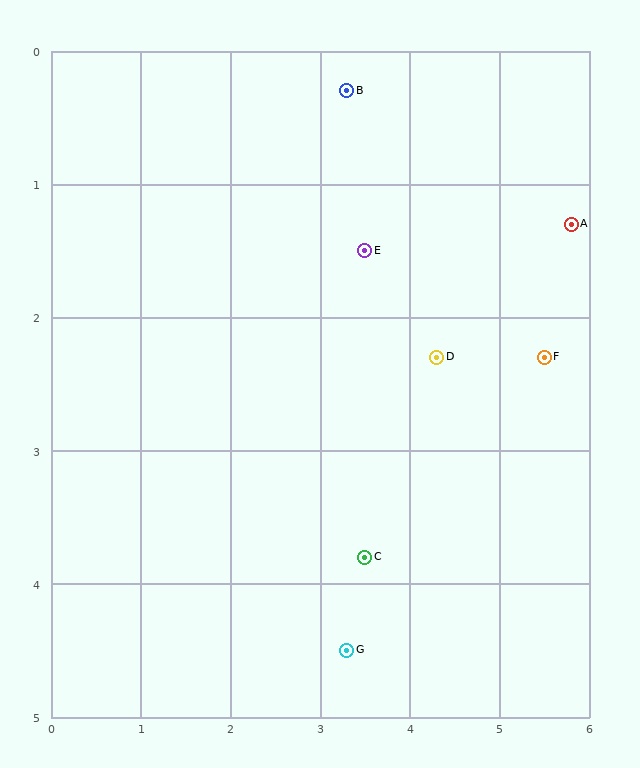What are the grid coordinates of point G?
Point G is at approximately (3.3, 4.5).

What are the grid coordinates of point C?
Point C is at approximately (3.5, 3.8).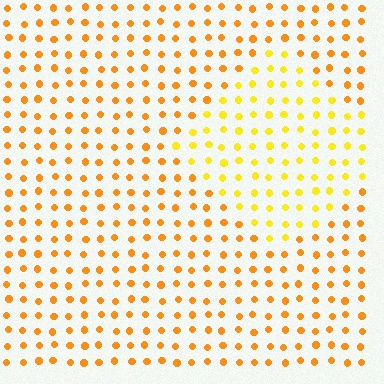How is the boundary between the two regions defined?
The boundary is defined purely by a slight shift in hue (about 24 degrees). Spacing, size, and orientation are identical on both sides.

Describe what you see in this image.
The image is filled with small orange elements in a uniform arrangement. A diamond-shaped region is visible where the elements are tinted to a slightly different hue, forming a subtle color boundary.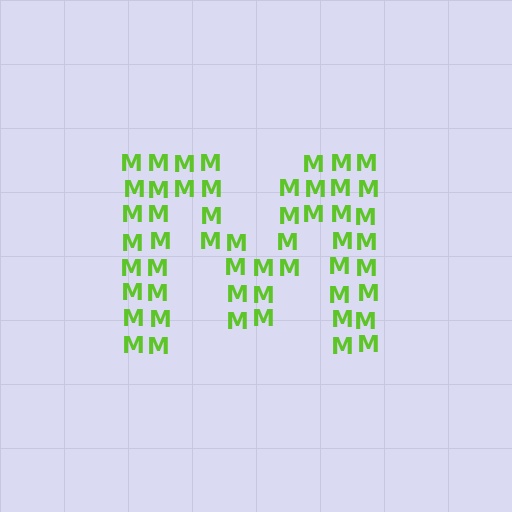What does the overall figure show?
The overall figure shows the letter M.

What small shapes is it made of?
It is made of small letter M's.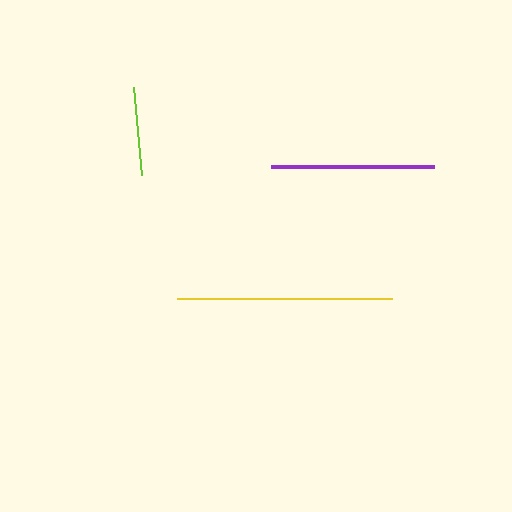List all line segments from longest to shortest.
From longest to shortest: yellow, purple, lime.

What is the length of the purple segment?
The purple segment is approximately 162 pixels long.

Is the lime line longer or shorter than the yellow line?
The yellow line is longer than the lime line.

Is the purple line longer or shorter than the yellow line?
The yellow line is longer than the purple line.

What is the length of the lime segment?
The lime segment is approximately 88 pixels long.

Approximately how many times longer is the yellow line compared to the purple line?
The yellow line is approximately 1.3 times the length of the purple line.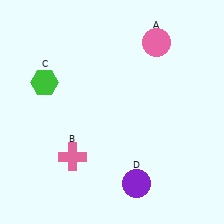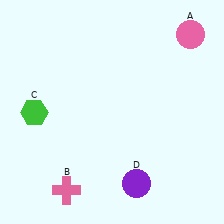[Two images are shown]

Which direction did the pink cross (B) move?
The pink cross (B) moved down.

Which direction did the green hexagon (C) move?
The green hexagon (C) moved down.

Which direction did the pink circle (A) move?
The pink circle (A) moved right.